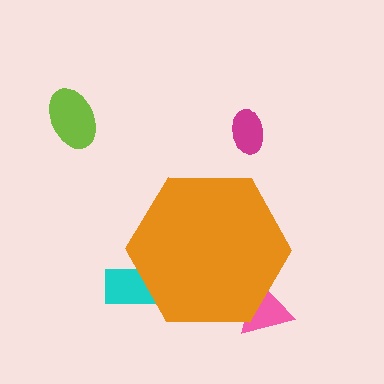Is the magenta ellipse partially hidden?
No, the magenta ellipse is fully visible.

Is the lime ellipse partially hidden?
No, the lime ellipse is fully visible.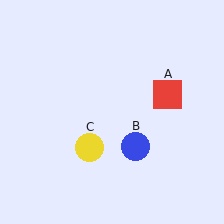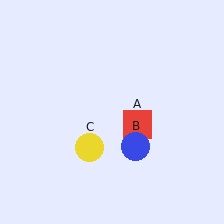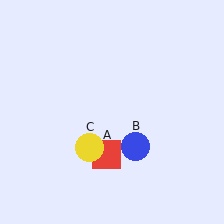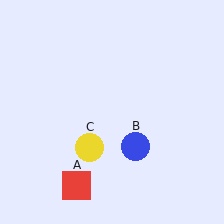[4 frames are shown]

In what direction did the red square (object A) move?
The red square (object A) moved down and to the left.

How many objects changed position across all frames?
1 object changed position: red square (object A).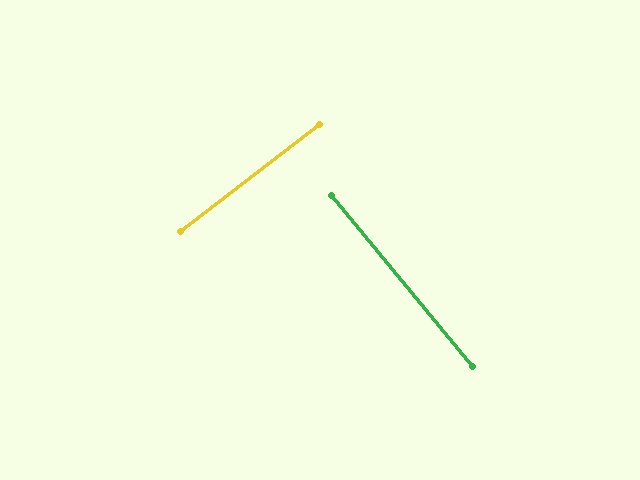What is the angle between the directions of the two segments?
Approximately 88 degrees.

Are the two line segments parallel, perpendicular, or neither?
Perpendicular — they meet at approximately 88°.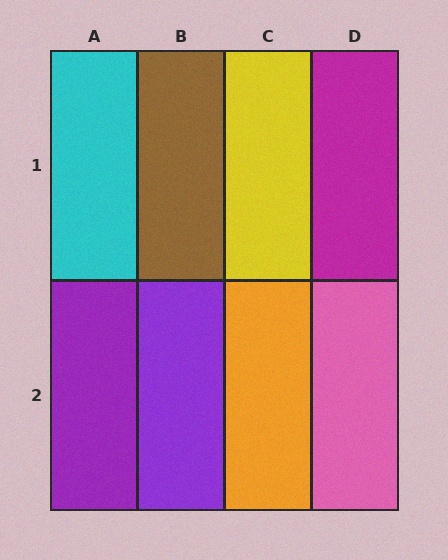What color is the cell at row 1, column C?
Yellow.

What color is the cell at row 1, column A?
Cyan.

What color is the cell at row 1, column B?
Brown.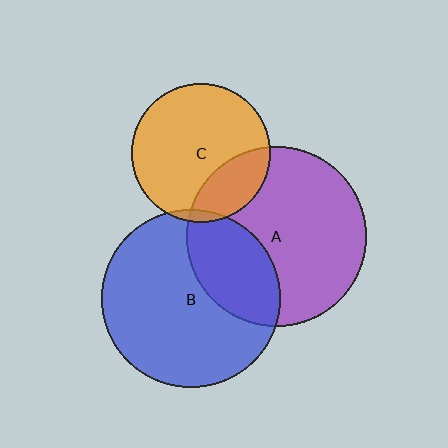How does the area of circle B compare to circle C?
Approximately 1.6 times.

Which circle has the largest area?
Circle A (purple).